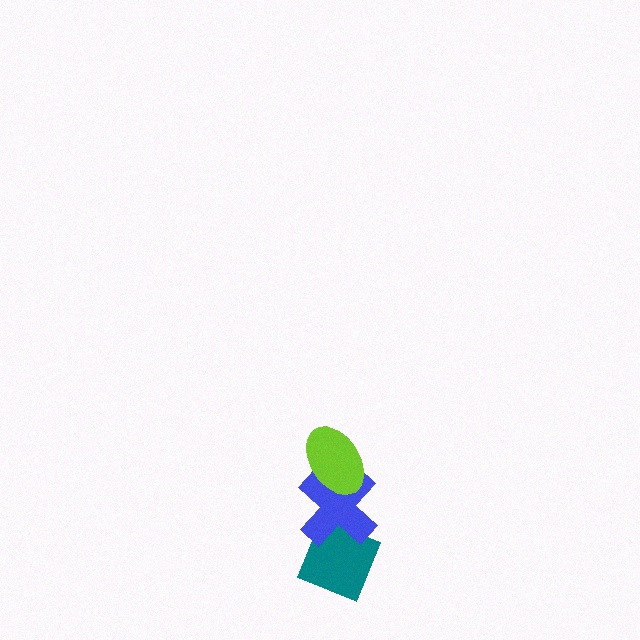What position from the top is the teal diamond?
The teal diamond is 3rd from the top.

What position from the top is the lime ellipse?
The lime ellipse is 1st from the top.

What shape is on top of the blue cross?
The lime ellipse is on top of the blue cross.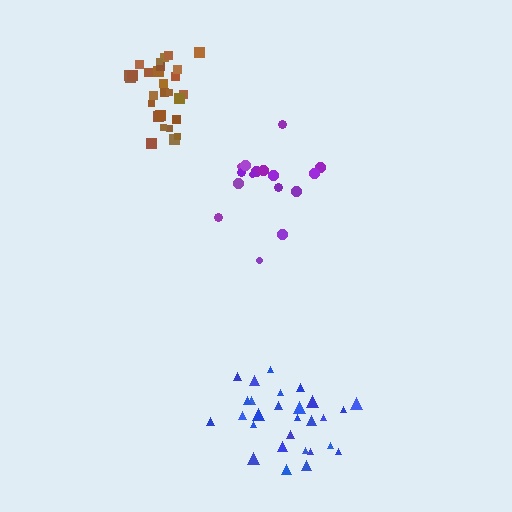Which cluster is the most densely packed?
Brown.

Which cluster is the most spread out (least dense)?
Purple.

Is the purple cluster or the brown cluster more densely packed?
Brown.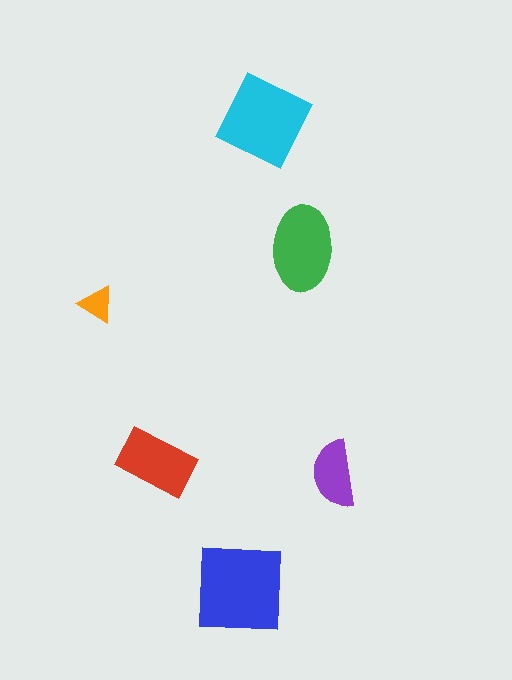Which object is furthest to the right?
The purple semicircle is rightmost.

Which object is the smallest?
The orange triangle.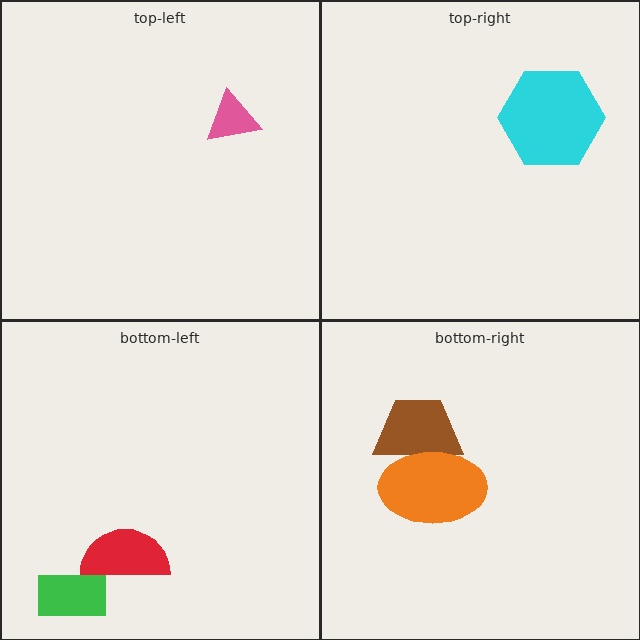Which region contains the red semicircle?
The bottom-left region.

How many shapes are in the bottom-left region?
2.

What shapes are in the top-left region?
The pink triangle.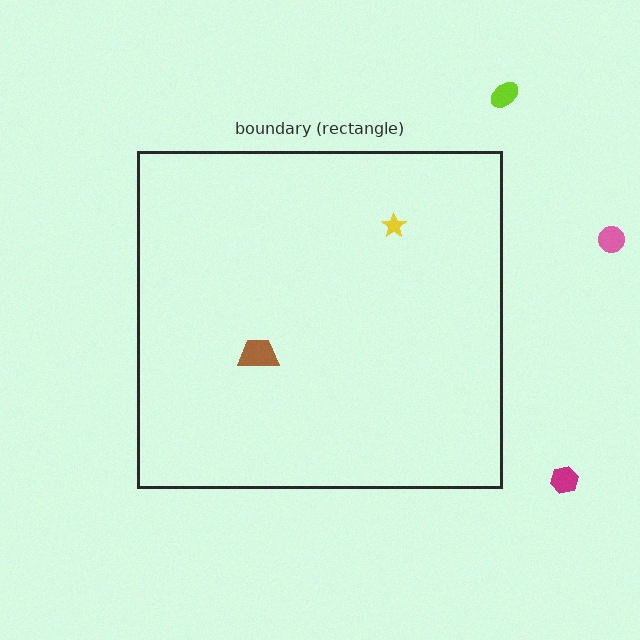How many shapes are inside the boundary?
2 inside, 3 outside.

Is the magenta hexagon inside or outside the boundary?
Outside.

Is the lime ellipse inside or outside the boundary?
Outside.